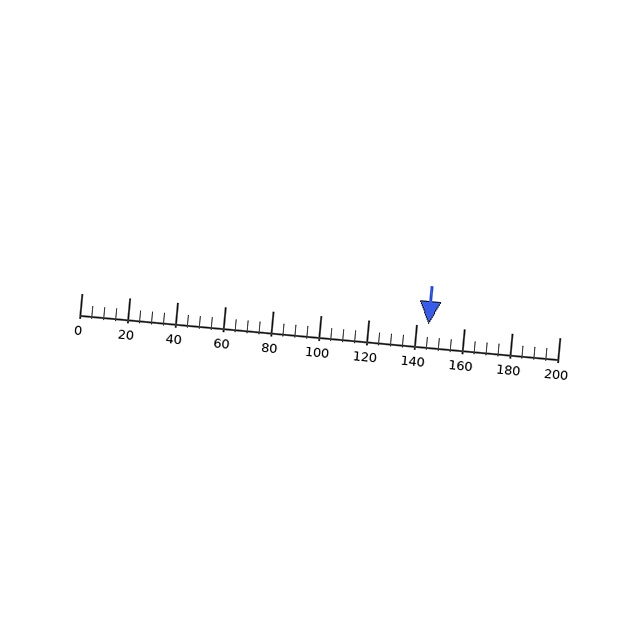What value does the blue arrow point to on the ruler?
The blue arrow points to approximately 145.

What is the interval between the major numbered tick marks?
The major tick marks are spaced 20 units apart.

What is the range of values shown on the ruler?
The ruler shows values from 0 to 200.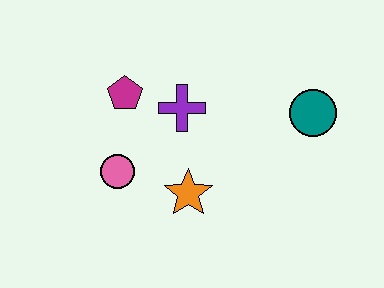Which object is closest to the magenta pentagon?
The purple cross is closest to the magenta pentagon.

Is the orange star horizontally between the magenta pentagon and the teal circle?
Yes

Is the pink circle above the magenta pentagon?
No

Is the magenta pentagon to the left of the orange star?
Yes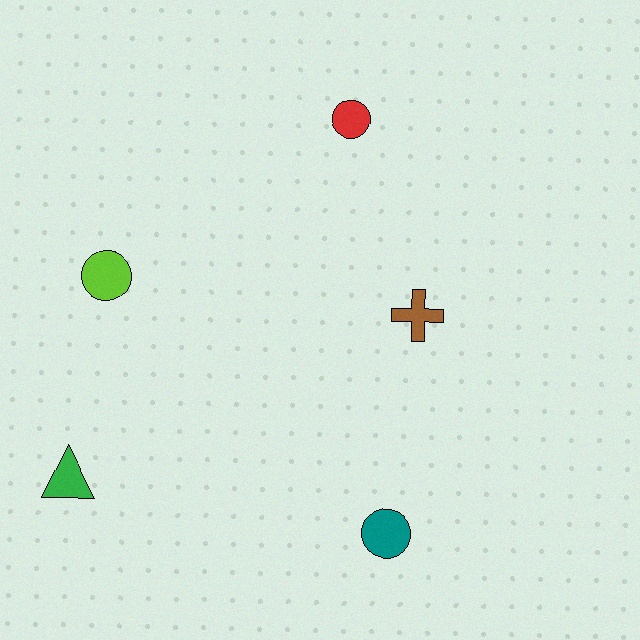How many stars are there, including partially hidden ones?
There are no stars.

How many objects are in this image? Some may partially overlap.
There are 5 objects.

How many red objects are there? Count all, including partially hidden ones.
There is 1 red object.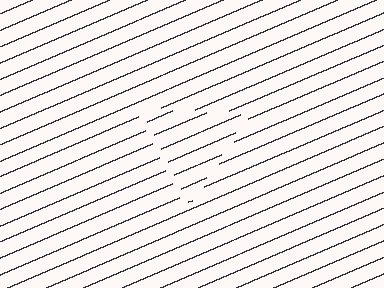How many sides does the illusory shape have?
3 sides — the line-ends trace a triangle.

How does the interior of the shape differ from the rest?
The interior of the shape contains the same grating, shifted by half a period — the contour is defined by the phase discontinuity where line-ends from the inner and outer gratings abut.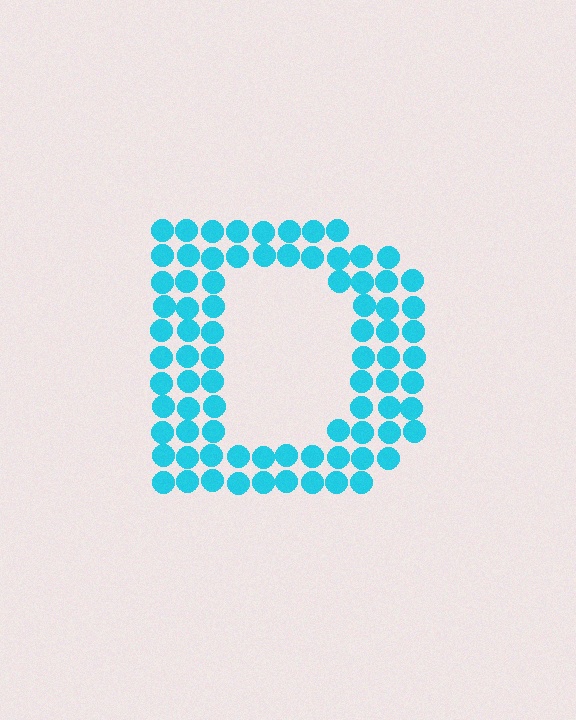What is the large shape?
The large shape is the letter D.